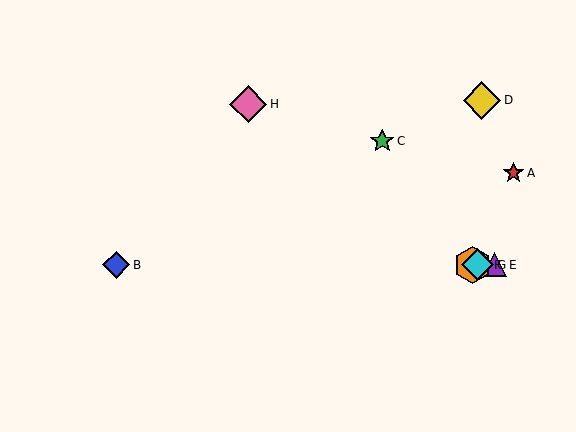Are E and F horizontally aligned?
Yes, both are at y≈265.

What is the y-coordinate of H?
Object H is at y≈104.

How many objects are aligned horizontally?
4 objects (B, E, F, G) are aligned horizontally.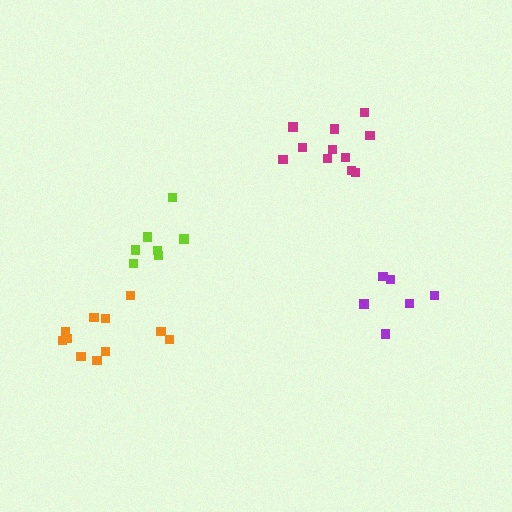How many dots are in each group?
Group 1: 11 dots, Group 2: 7 dots, Group 3: 11 dots, Group 4: 6 dots (35 total).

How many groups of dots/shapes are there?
There are 4 groups.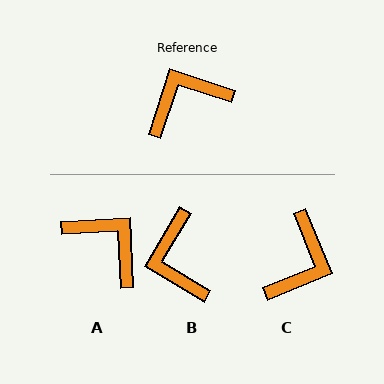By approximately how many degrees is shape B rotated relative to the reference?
Approximately 77 degrees counter-clockwise.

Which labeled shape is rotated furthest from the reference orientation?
C, about 139 degrees away.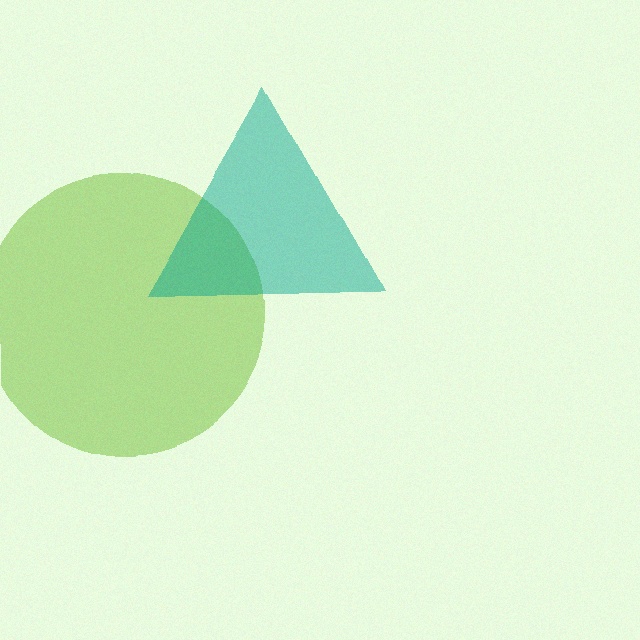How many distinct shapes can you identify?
There are 2 distinct shapes: a lime circle, a teal triangle.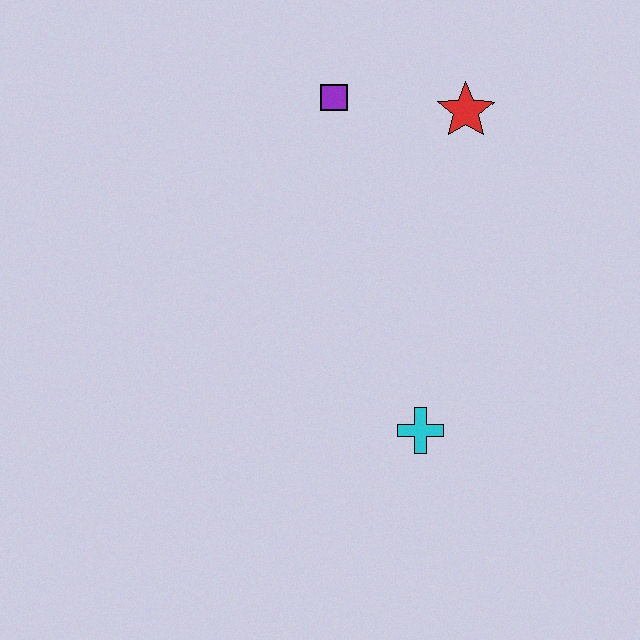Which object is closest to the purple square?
The red star is closest to the purple square.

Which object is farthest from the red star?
The cyan cross is farthest from the red star.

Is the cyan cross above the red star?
No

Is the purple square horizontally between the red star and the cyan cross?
No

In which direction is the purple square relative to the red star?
The purple square is to the left of the red star.